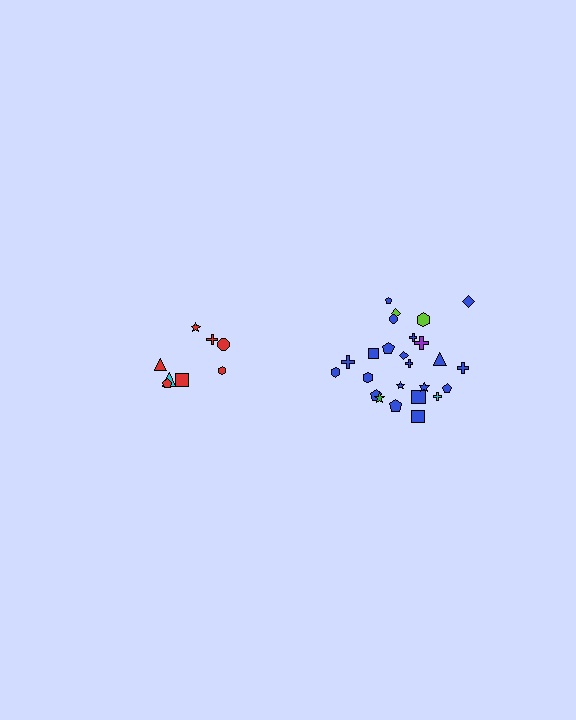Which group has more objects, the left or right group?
The right group.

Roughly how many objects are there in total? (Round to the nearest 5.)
Roughly 35 objects in total.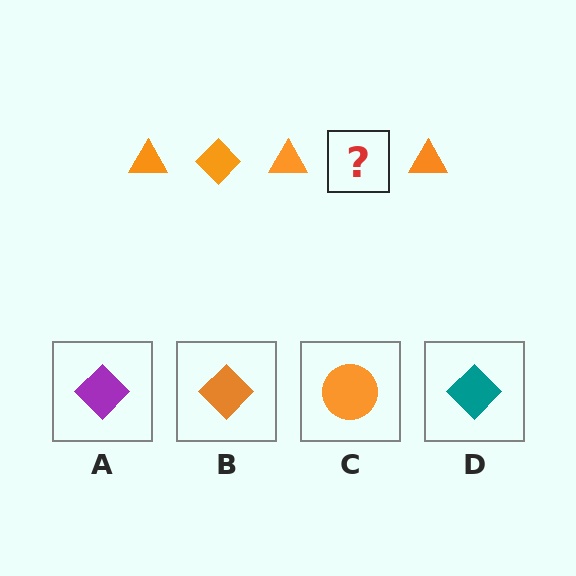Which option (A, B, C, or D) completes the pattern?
B.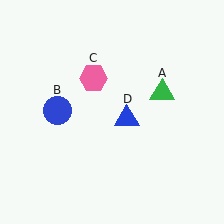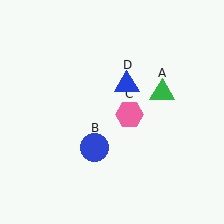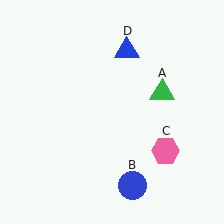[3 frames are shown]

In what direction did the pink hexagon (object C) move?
The pink hexagon (object C) moved down and to the right.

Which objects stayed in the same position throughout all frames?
Green triangle (object A) remained stationary.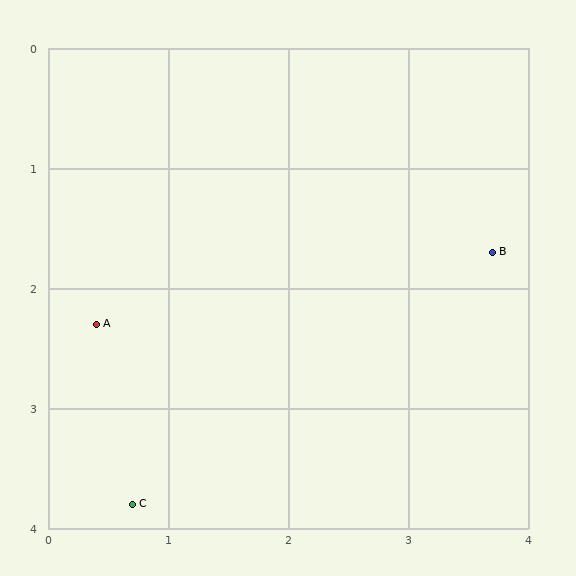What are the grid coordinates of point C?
Point C is at approximately (0.7, 3.8).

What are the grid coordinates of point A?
Point A is at approximately (0.4, 2.3).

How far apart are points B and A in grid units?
Points B and A are about 3.4 grid units apart.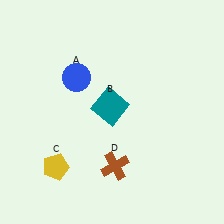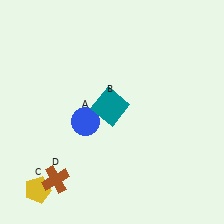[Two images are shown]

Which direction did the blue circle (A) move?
The blue circle (A) moved down.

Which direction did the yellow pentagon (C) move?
The yellow pentagon (C) moved down.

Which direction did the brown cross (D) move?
The brown cross (D) moved left.